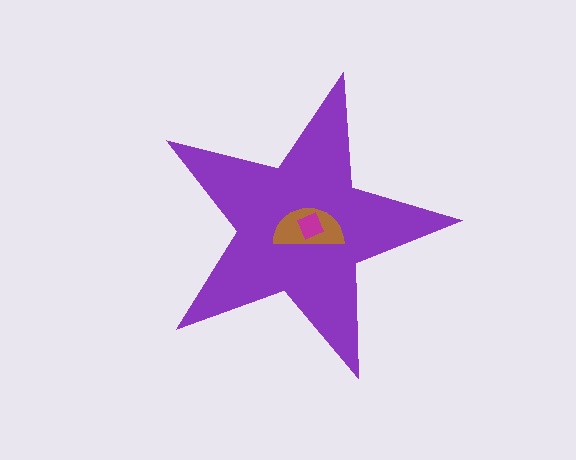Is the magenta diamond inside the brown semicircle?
Yes.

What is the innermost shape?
The magenta diamond.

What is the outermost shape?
The purple star.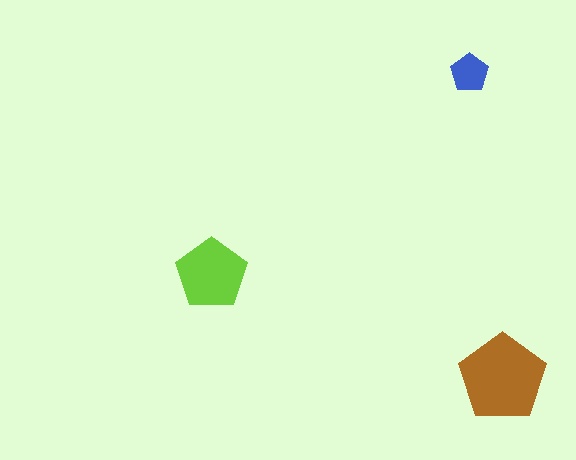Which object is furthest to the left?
The lime pentagon is leftmost.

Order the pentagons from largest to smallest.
the brown one, the lime one, the blue one.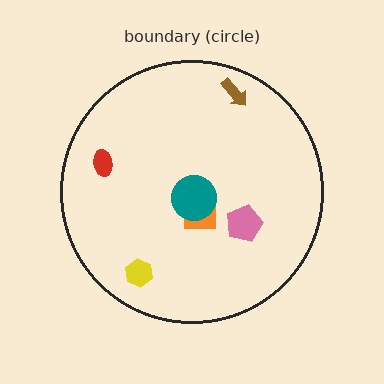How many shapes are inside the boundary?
6 inside, 0 outside.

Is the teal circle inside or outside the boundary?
Inside.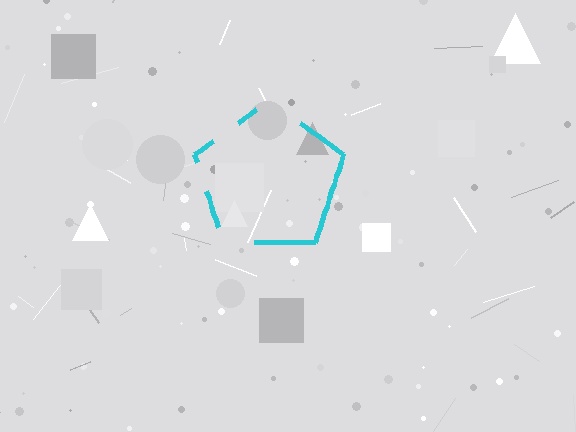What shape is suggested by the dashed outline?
The dashed outline suggests a pentagon.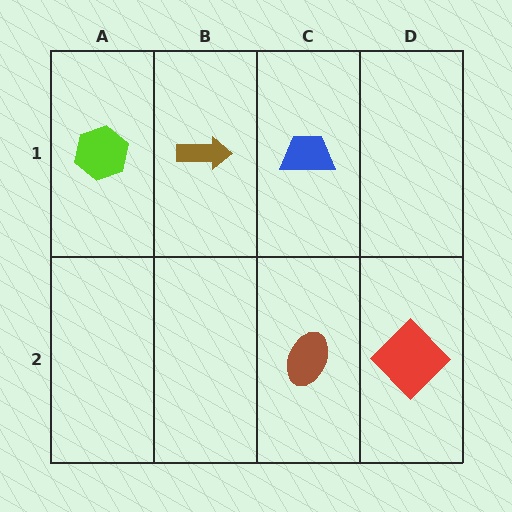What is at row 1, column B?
A brown arrow.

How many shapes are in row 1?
3 shapes.